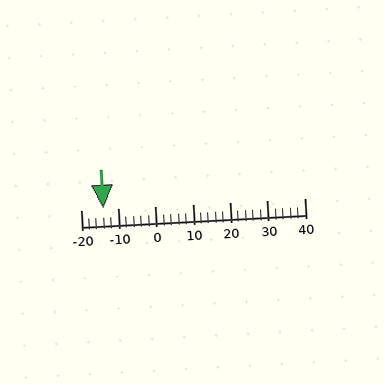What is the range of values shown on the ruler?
The ruler shows values from -20 to 40.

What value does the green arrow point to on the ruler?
The green arrow points to approximately -14.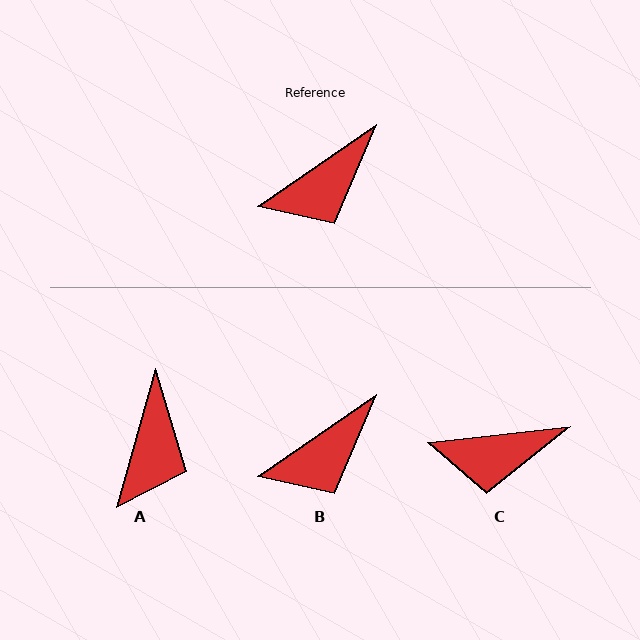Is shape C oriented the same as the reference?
No, it is off by about 28 degrees.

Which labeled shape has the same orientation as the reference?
B.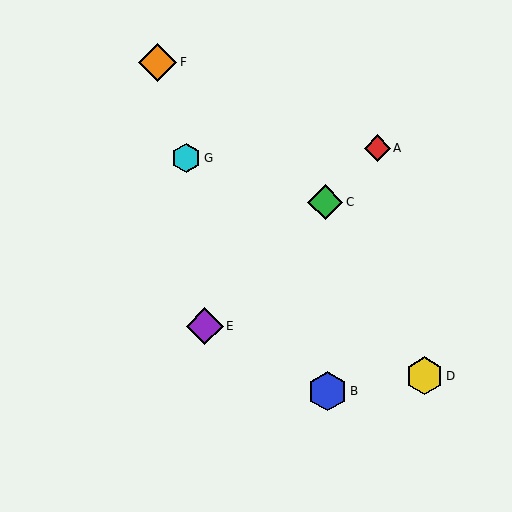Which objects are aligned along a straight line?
Objects A, C, E are aligned along a straight line.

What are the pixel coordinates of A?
Object A is at (377, 148).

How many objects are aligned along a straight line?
3 objects (A, C, E) are aligned along a straight line.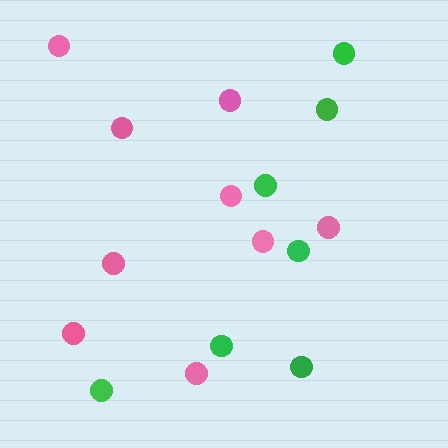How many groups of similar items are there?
There are 2 groups: one group of green circles (7) and one group of pink circles (9).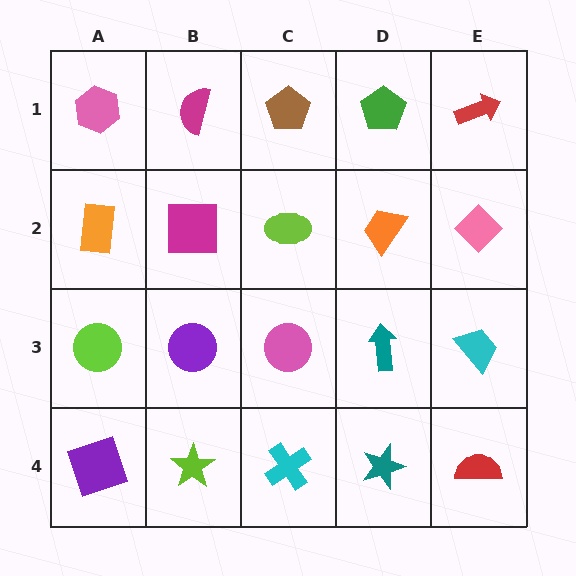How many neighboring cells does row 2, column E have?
3.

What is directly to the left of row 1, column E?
A green pentagon.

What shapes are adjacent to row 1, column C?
A lime ellipse (row 2, column C), a magenta semicircle (row 1, column B), a green pentagon (row 1, column D).